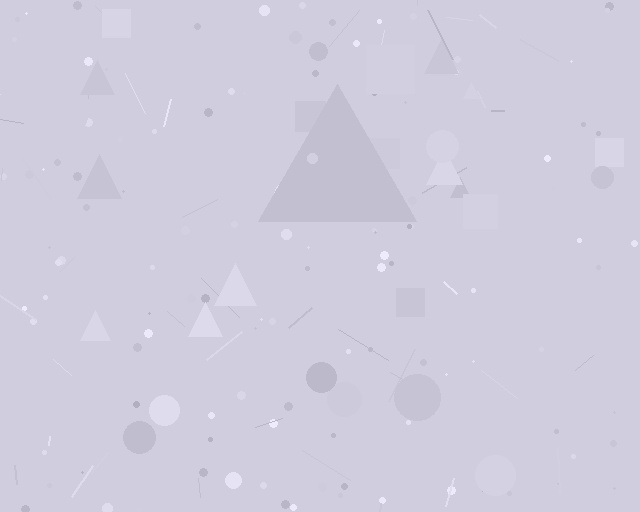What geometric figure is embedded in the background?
A triangle is embedded in the background.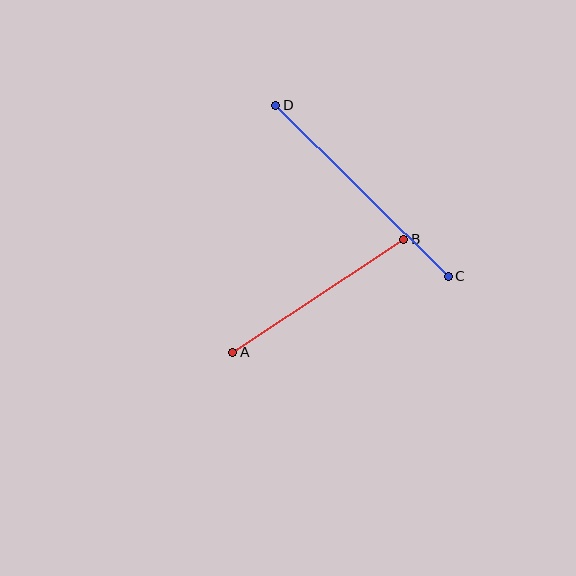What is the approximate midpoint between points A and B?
The midpoint is at approximately (318, 296) pixels.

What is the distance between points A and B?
The distance is approximately 205 pixels.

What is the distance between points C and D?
The distance is approximately 243 pixels.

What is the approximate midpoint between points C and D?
The midpoint is at approximately (362, 191) pixels.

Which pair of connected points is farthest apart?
Points C and D are farthest apart.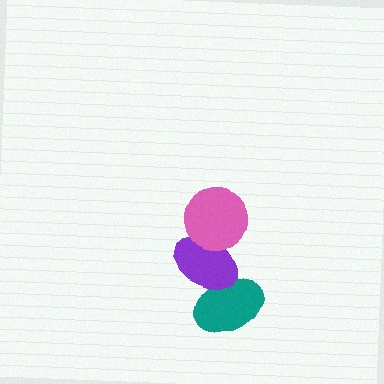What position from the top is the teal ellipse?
The teal ellipse is 3rd from the top.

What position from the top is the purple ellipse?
The purple ellipse is 2nd from the top.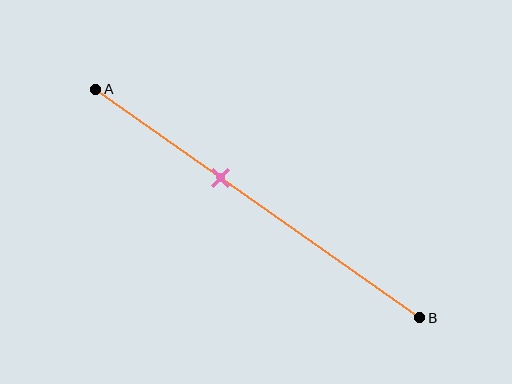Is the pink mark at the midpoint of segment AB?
No, the mark is at about 40% from A, not at the 50% midpoint.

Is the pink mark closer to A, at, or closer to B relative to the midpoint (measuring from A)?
The pink mark is closer to point A than the midpoint of segment AB.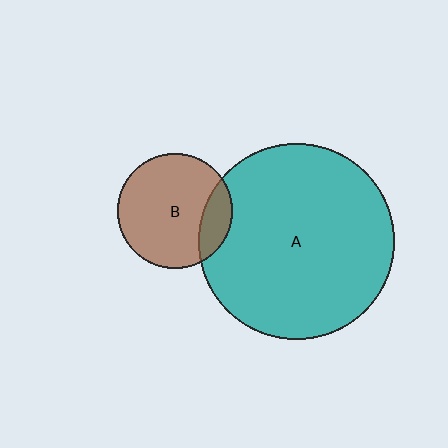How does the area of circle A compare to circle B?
Approximately 2.9 times.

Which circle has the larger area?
Circle A (teal).